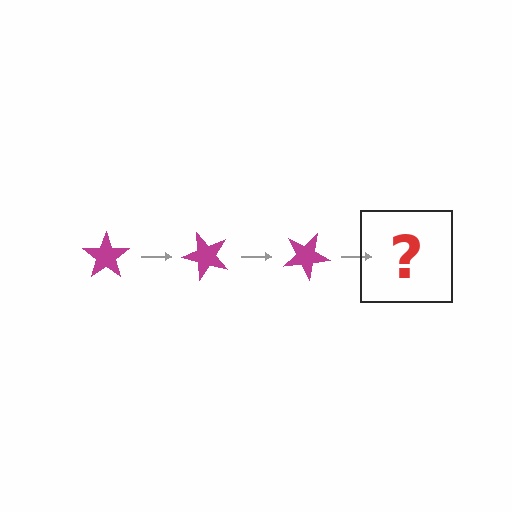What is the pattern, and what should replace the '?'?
The pattern is that the star rotates 50 degrees each step. The '?' should be a magenta star rotated 150 degrees.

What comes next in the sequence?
The next element should be a magenta star rotated 150 degrees.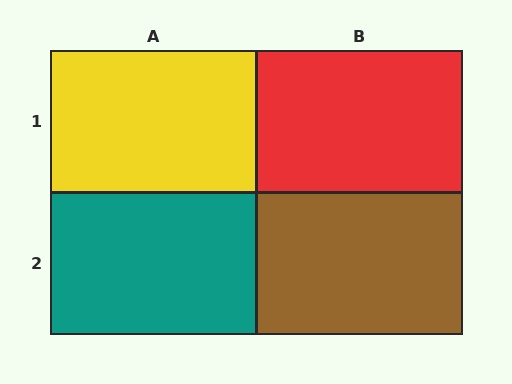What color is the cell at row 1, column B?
Red.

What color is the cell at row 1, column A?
Yellow.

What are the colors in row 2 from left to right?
Teal, brown.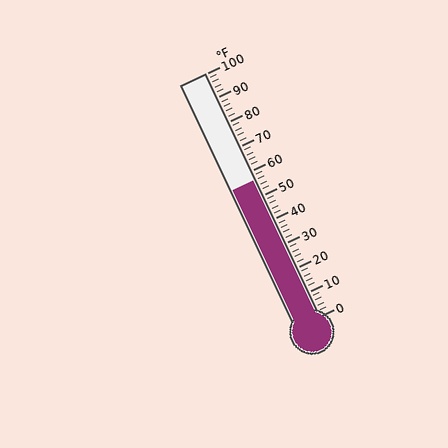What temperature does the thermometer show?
The thermometer shows approximately 56°F.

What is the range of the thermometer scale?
The thermometer scale ranges from 0°F to 100°F.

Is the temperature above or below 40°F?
The temperature is above 40°F.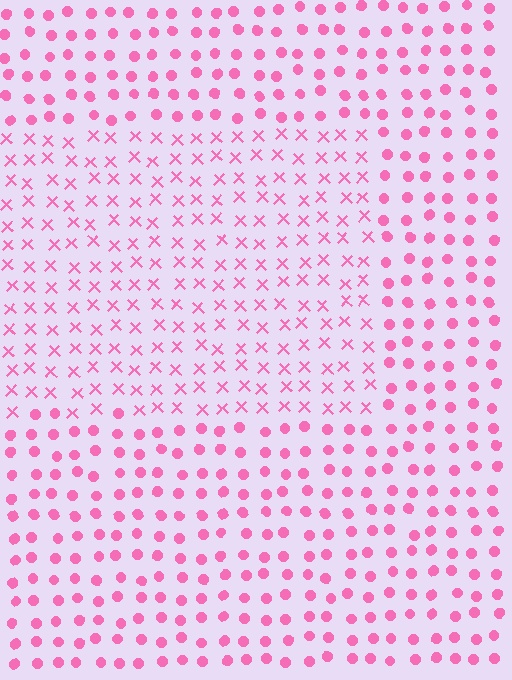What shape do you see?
I see a rectangle.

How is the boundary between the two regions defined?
The boundary is defined by a change in element shape: X marks inside vs. circles outside. All elements share the same color and spacing.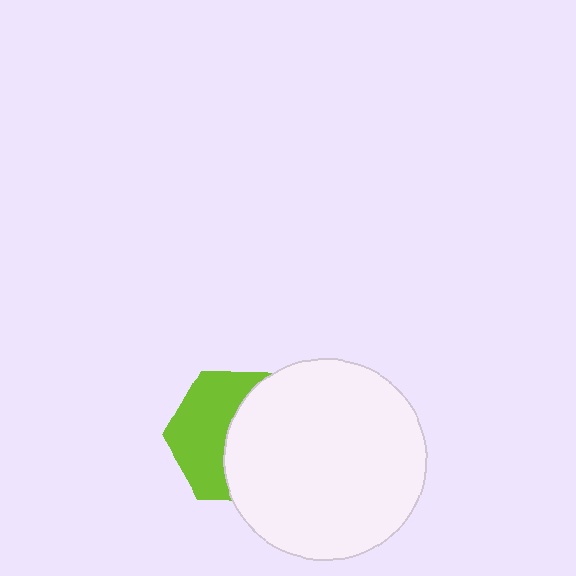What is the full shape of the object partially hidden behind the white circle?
The partially hidden object is a lime hexagon.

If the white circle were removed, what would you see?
You would see the complete lime hexagon.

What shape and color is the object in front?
The object in front is a white circle.